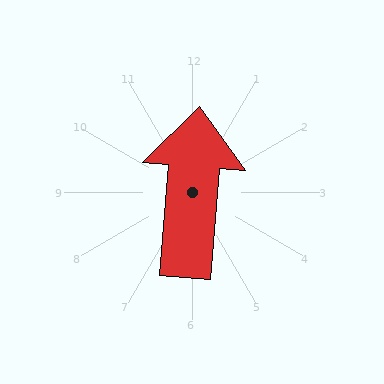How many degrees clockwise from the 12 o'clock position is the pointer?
Approximately 5 degrees.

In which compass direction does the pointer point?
North.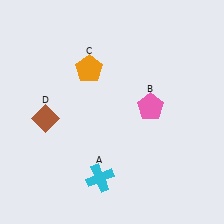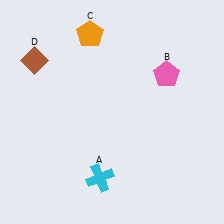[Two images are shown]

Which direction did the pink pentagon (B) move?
The pink pentagon (B) moved up.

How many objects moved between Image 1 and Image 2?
3 objects moved between the two images.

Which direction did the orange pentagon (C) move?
The orange pentagon (C) moved up.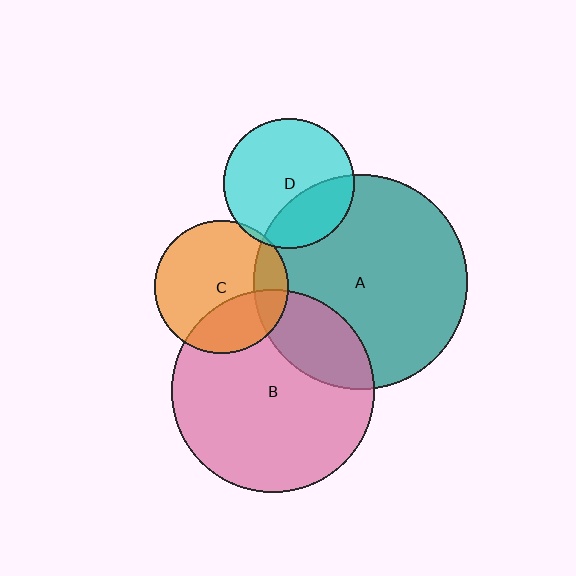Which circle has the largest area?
Circle A (teal).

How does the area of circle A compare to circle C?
Approximately 2.6 times.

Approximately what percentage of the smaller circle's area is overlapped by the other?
Approximately 30%.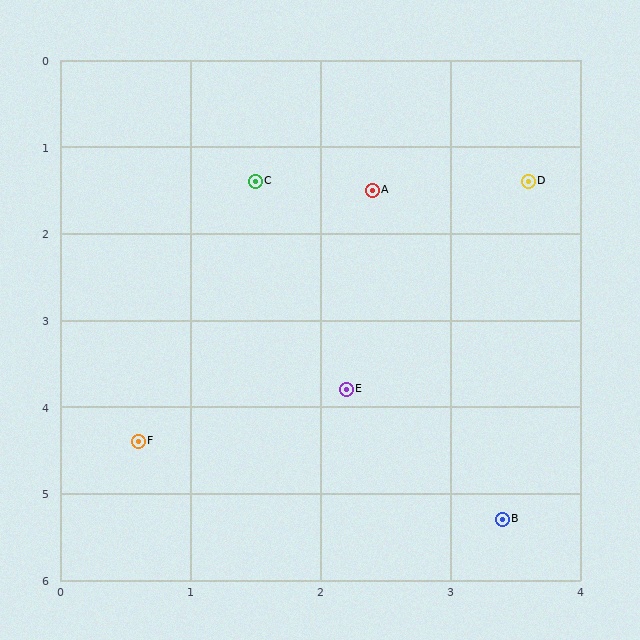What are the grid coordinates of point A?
Point A is at approximately (2.4, 1.5).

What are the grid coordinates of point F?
Point F is at approximately (0.6, 4.4).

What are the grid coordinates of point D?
Point D is at approximately (3.6, 1.4).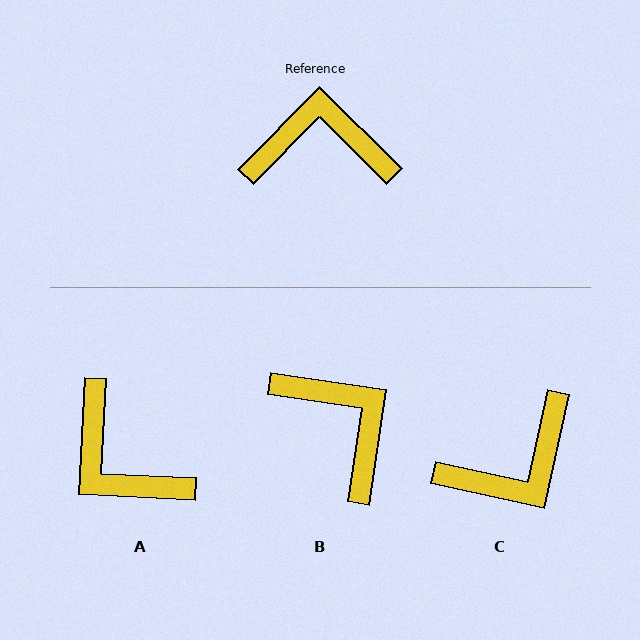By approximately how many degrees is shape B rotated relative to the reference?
Approximately 54 degrees clockwise.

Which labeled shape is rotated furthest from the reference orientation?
C, about 147 degrees away.